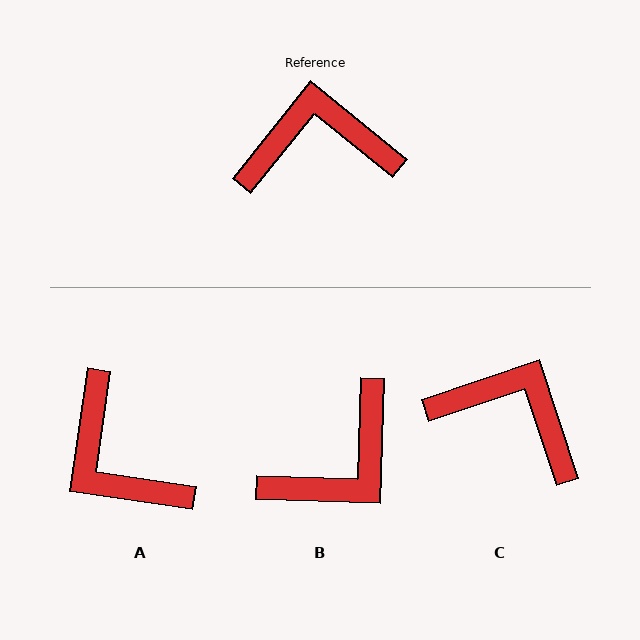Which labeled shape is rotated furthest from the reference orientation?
B, about 143 degrees away.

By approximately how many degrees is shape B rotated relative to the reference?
Approximately 143 degrees clockwise.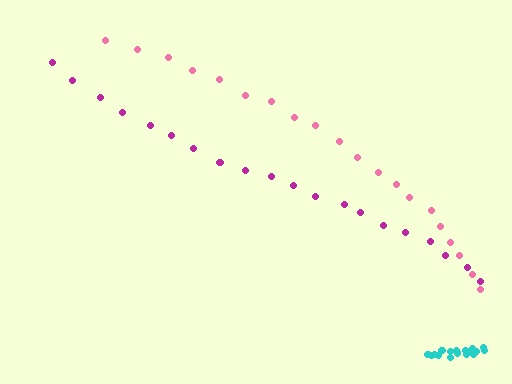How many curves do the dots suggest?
There are 3 distinct paths.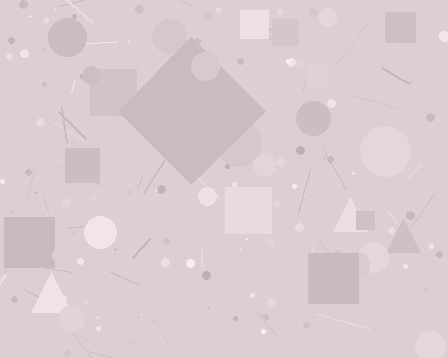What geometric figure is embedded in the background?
A diamond is embedded in the background.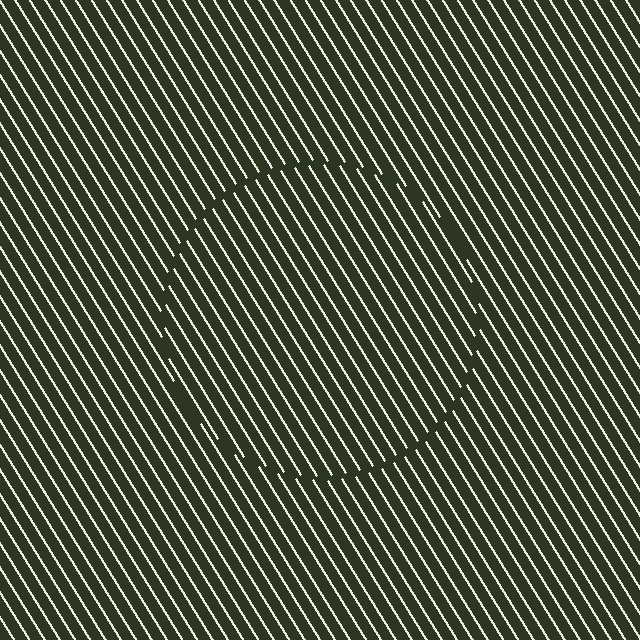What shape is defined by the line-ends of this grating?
An illusory circle. The interior of the shape contains the same grating, shifted by half a period — the contour is defined by the phase discontinuity where line-ends from the inner and outer gratings abut.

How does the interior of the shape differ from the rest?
The interior of the shape contains the same grating, shifted by half a period — the contour is defined by the phase discontinuity where line-ends from the inner and outer gratings abut.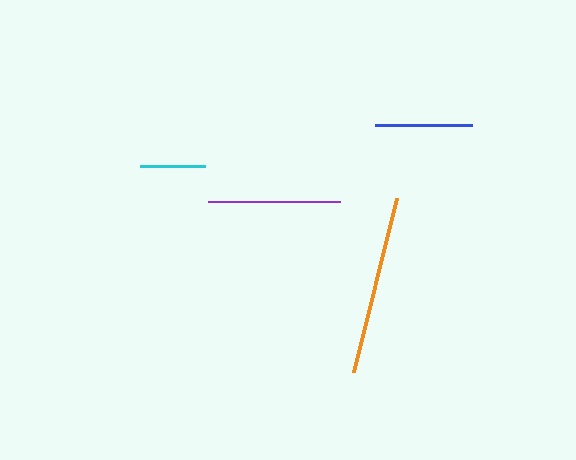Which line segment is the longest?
The orange line is the longest at approximately 179 pixels.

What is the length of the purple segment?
The purple segment is approximately 133 pixels long.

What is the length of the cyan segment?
The cyan segment is approximately 65 pixels long.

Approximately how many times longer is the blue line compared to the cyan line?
The blue line is approximately 1.5 times the length of the cyan line.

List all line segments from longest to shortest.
From longest to shortest: orange, purple, blue, cyan.